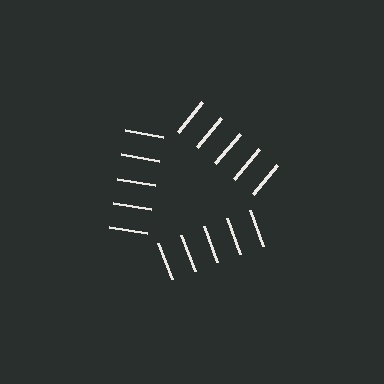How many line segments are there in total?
15 — 5 along each of the 3 edges.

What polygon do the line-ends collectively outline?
An illusory triangle — the line segments terminate on its edges but no continuous stroke is drawn.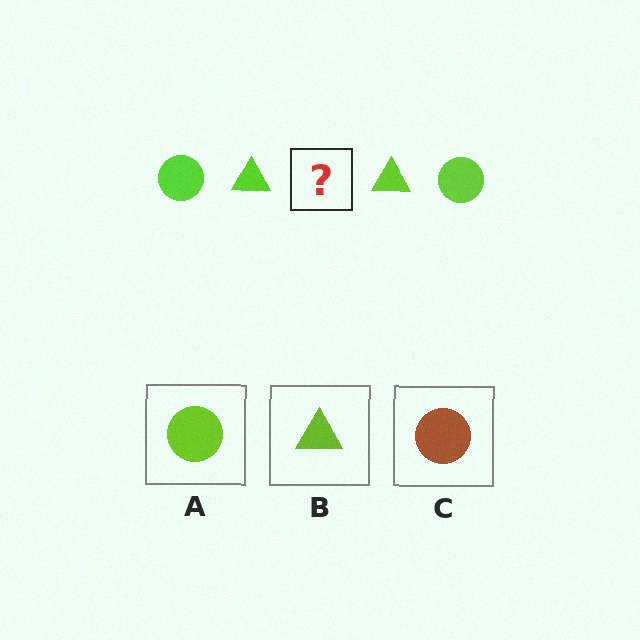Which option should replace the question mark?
Option A.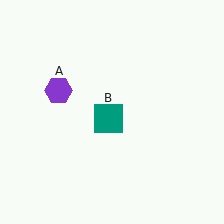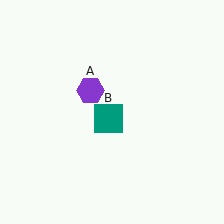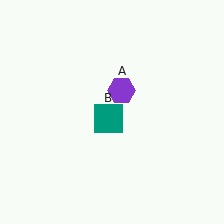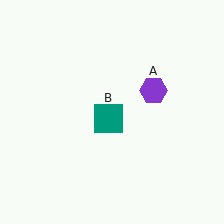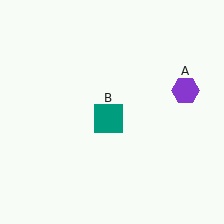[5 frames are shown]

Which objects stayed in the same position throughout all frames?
Teal square (object B) remained stationary.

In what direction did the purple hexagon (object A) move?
The purple hexagon (object A) moved right.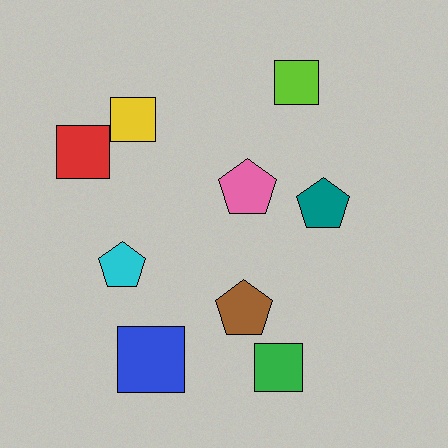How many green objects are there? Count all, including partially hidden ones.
There is 1 green object.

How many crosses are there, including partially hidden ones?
There are no crosses.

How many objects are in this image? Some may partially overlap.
There are 9 objects.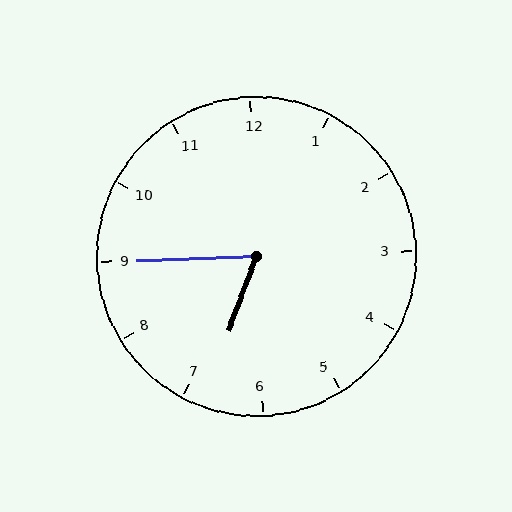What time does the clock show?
6:45.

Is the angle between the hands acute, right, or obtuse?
It is acute.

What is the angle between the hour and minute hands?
Approximately 68 degrees.